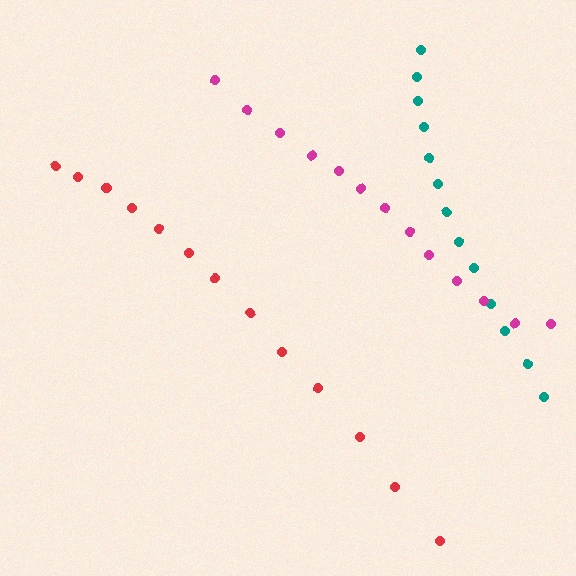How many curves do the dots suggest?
There are 3 distinct paths.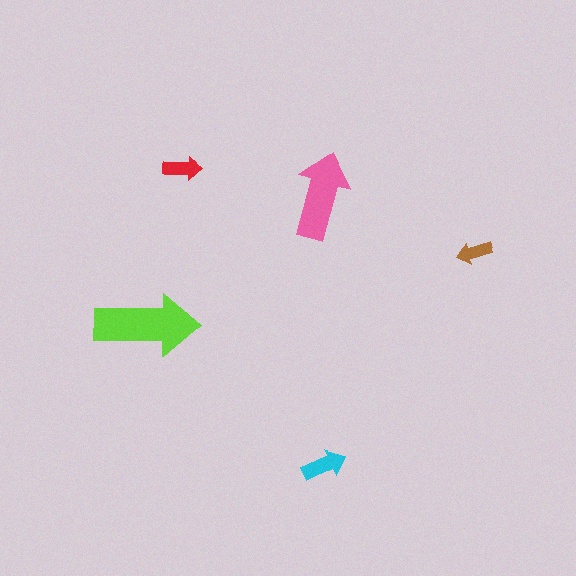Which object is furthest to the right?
The brown arrow is rightmost.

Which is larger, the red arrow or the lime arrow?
The lime one.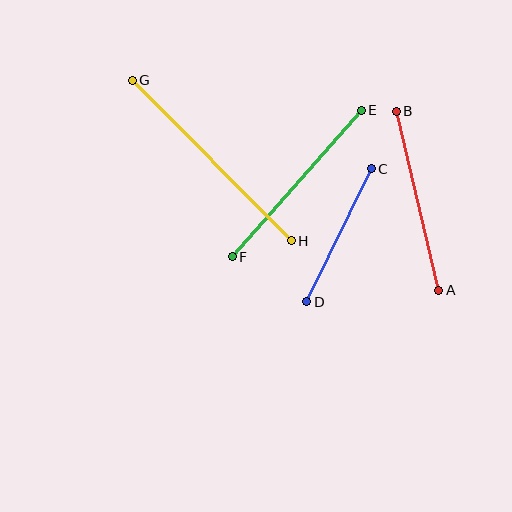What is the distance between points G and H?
The distance is approximately 226 pixels.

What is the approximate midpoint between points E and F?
The midpoint is at approximately (297, 183) pixels.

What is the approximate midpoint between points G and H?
The midpoint is at approximately (212, 160) pixels.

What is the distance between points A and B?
The distance is approximately 184 pixels.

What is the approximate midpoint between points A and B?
The midpoint is at approximately (418, 201) pixels.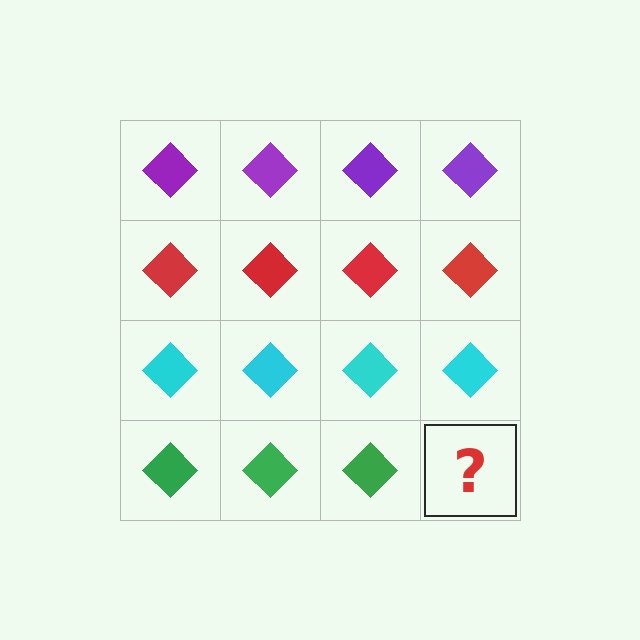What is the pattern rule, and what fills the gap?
The rule is that each row has a consistent color. The gap should be filled with a green diamond.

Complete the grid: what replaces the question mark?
The question mark should be replaced with a green diamond.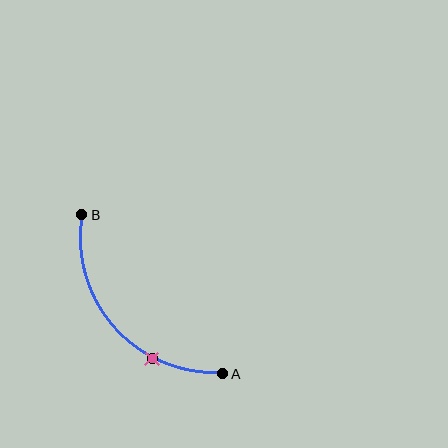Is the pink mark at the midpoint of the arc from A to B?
No. The pink mark lies on the arc but is closer to endpoint A. The arc midpoint would be at the point on the curve equidistant along the arc from both A and B.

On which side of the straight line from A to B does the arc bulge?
The arc bulges below and to the left of the straight line connecting A and B.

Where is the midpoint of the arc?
The arc midpoint is the point on the curve farthest from the straight line joining A and B. It sits below and to the left of that line.